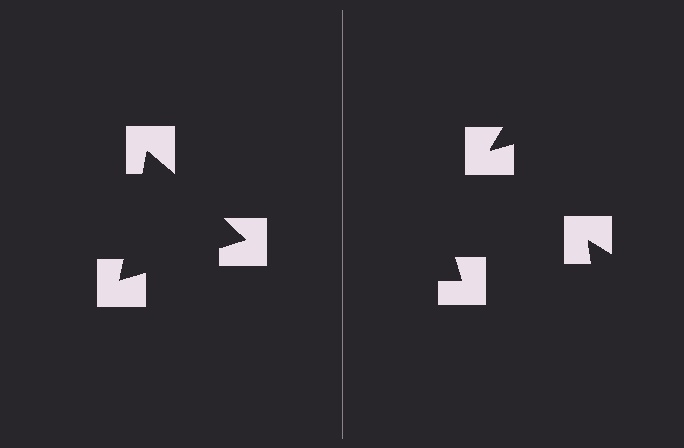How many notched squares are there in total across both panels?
6 — 3 on each side.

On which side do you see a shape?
An illusory triangle appears on the left side. On the right side the wedge cuts are rotated, so no coherent shape forms.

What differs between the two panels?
The notched squares are positioned identically on both sides; only the wedge orientations differ. On the left they align to a triangle; on the right they are misaligned.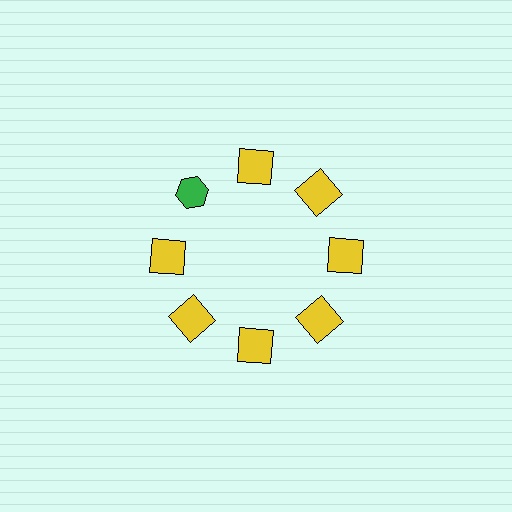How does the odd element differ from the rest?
It differs in both color (green instead of yellow) and shape (hexagon instead of square).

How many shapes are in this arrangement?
There are 8 shapes arranged in a ring pattern.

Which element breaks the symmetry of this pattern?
The green hexagon at roughly the 10 o'clock position breaks the symmetry. All other shapes are yellow squares.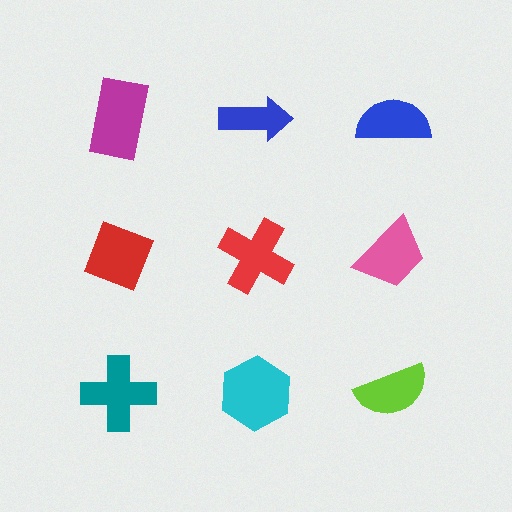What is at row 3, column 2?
A cyan hexagon.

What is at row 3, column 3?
A lime semicircle.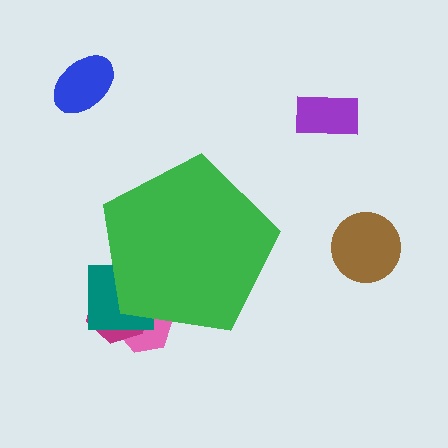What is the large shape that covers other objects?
A green pentagon.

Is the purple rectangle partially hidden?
No, the purple rectangle is fully visible.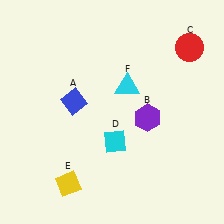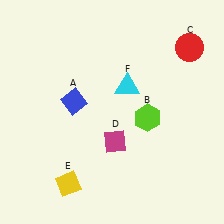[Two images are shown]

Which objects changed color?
B changed from purple to lime. D changed from cyan to magenta.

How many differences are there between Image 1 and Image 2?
There are 2 differences between the two images.